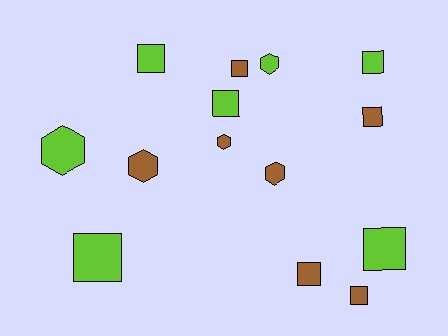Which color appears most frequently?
Brown, with 7 objects.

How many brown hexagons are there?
There are 3 brown hexagons.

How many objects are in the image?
There are 14 objects.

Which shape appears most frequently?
Square, with 9 objects.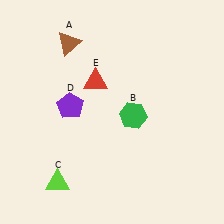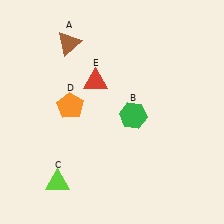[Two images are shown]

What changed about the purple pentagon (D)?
In Image 1, D is purple. In Image 2, it changed to orange.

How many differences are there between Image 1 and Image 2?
There is 1 difference between the two images.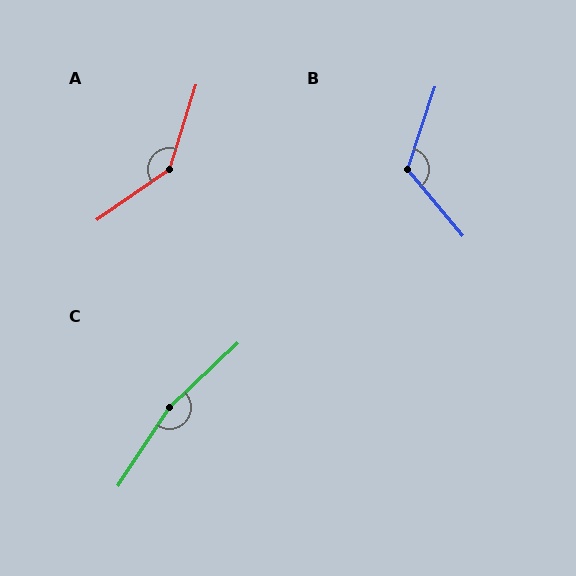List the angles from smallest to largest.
B (122°), A (142°), C (167°).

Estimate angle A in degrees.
Approximately 142 degrees.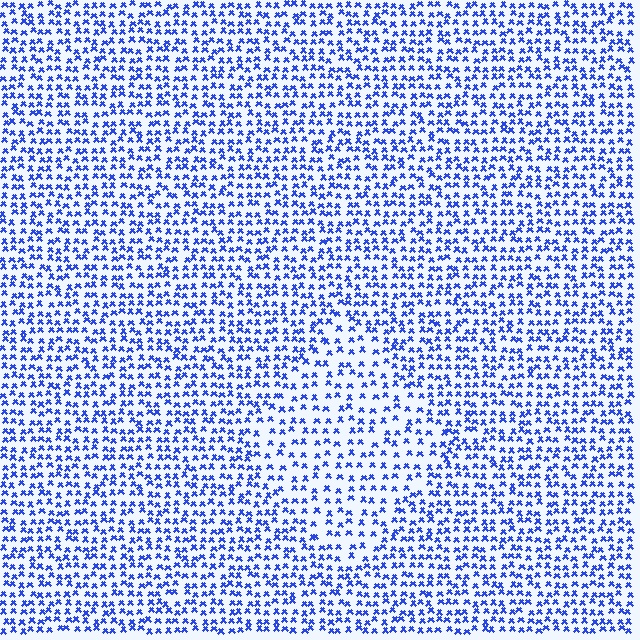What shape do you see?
I see a diamond.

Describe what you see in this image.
The image contains small blue elements arranged at two different densities. A diamond-shaped region is visible where the elements are less densely packed than the surrounding area.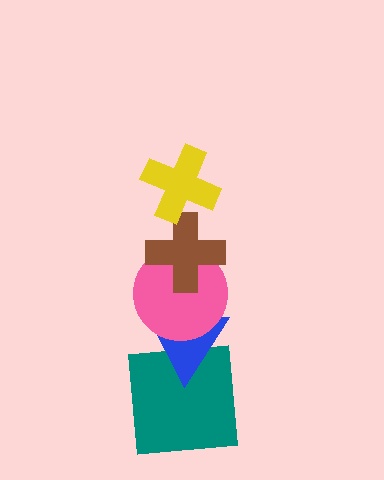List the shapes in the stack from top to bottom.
From top to bottom: the yellow cross, the brown cross, the pink circle, the blue triangle, the teal square.